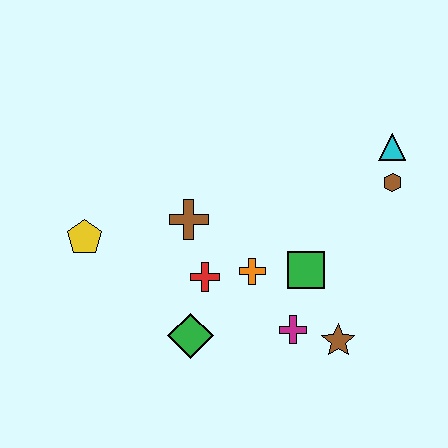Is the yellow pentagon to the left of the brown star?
Yes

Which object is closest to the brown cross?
The red cross is closest to the brown cross.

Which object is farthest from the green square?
The yellow pentagon is farthest from the green square.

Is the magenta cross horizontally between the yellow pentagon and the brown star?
Yes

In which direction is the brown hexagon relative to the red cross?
The brown hexagon is to the right of the red cross.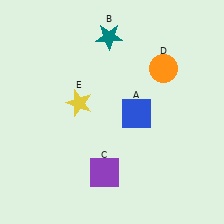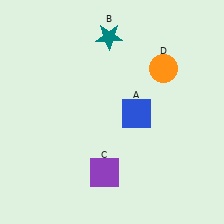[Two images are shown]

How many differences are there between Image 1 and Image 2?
There is 1 difference between the two images.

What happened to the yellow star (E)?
The yellow star (E) was removed in Image 2. It was in the top-left area of Image 1.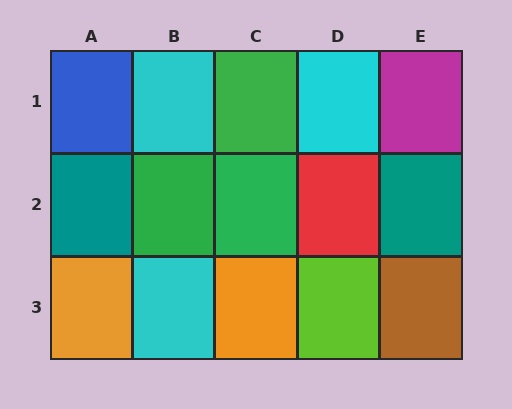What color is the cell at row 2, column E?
Teal.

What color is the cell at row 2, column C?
Green.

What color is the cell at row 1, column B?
Cyan.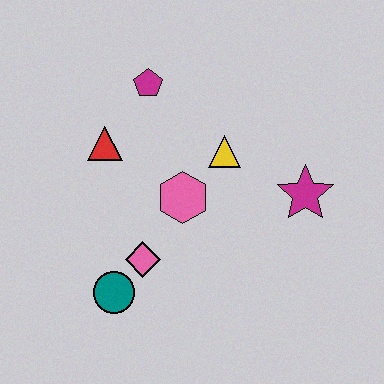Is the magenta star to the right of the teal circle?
Yes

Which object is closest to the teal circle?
The pink diamond is closest to the teal circle.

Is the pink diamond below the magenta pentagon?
Yes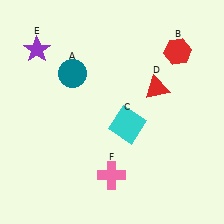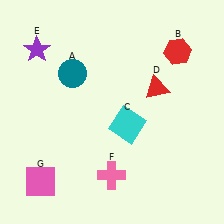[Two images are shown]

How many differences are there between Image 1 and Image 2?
There is 1 difference between the two images.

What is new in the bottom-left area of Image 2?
A pink square (G) was added in the bottom-left area of Image 2.